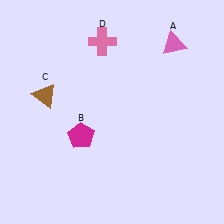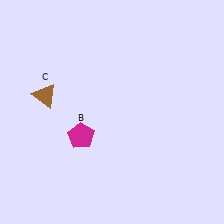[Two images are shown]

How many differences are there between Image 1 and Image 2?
There are 2 differences between the two images.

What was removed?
The pink triangle (A), the pink cross (D) were removed in Image 2.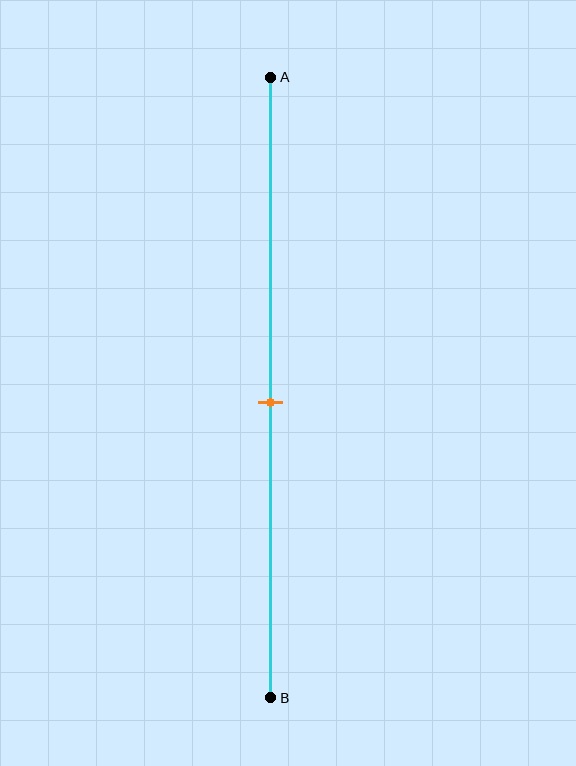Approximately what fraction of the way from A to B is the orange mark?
The orange mark is approximately 50% of the way from A to B.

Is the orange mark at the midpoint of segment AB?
Yes, the mark is approximately at the midpoint.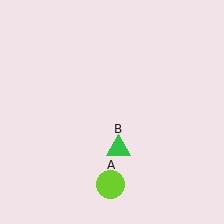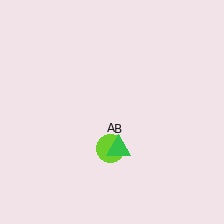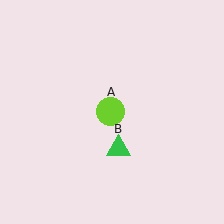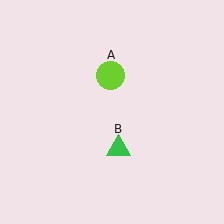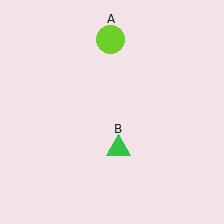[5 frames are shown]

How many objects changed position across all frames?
1 object changed position: lime circle (object A).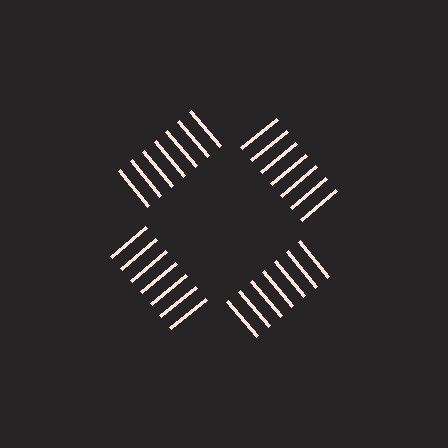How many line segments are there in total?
28 — 7 along each of the 4 edges.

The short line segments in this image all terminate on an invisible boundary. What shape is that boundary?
An illusory square — the line segments terminate on its edges but no continuous stroke is drawn.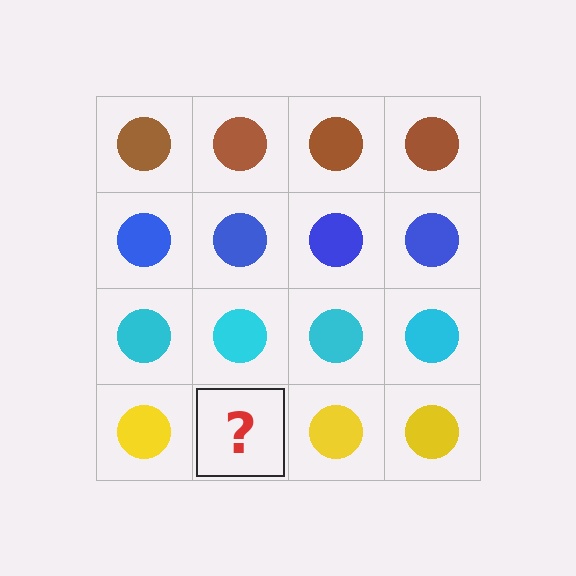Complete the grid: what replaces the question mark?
The question mark should be replaced with a yellow circle.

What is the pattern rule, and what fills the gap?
The rule is that each row has a consistent color. The gap should be filled with a yellow circle.